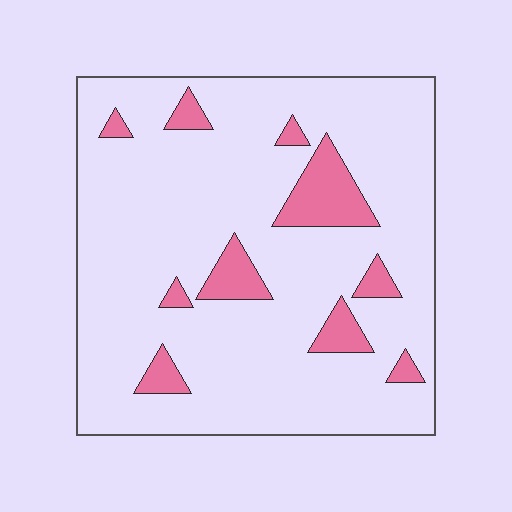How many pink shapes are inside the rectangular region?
10.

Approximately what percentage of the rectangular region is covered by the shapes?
Approximately 15%.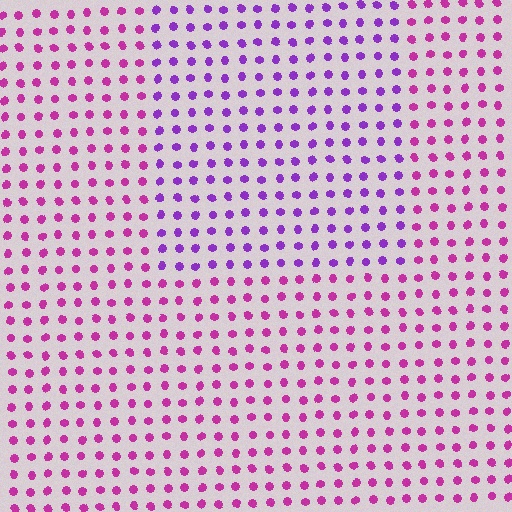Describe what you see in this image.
The image is filled with small magenta elements in a uniform arrangement. A rectangle-shaped region is visible where the elements are tinted to a slightly different hue, forming a subtle color boundary.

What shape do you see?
I see a rectangle.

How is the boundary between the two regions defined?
The boundary is defined purely by a slight shift in hue (about 36 degrees). Spacing, size, and orientation are identical on both sides.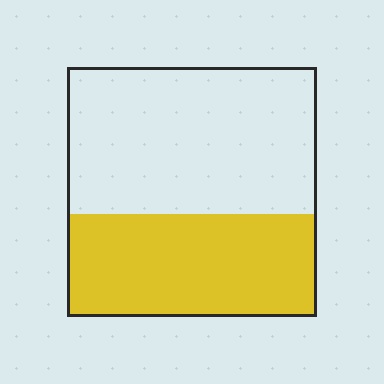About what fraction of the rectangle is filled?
About two fifths (2/5).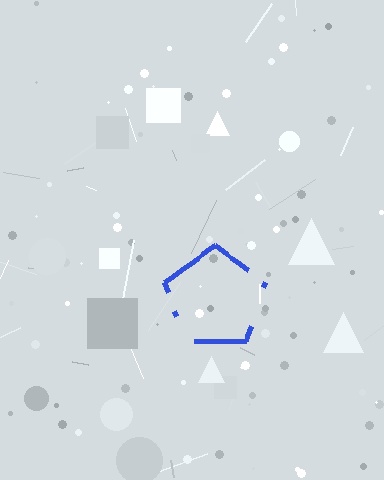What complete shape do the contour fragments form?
The contour fragments form a pentagon.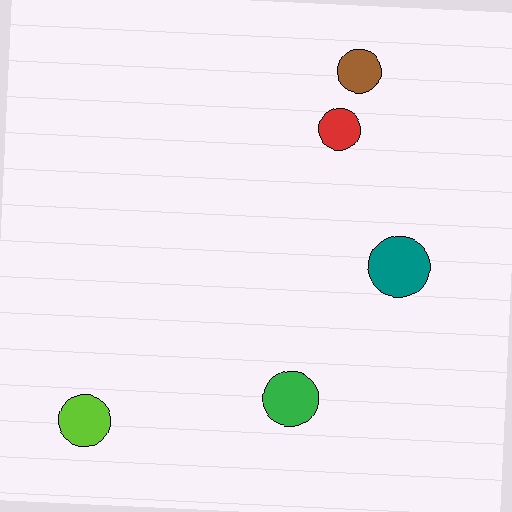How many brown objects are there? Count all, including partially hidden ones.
There is 1 brown object.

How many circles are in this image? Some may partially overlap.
There are 5 circles.